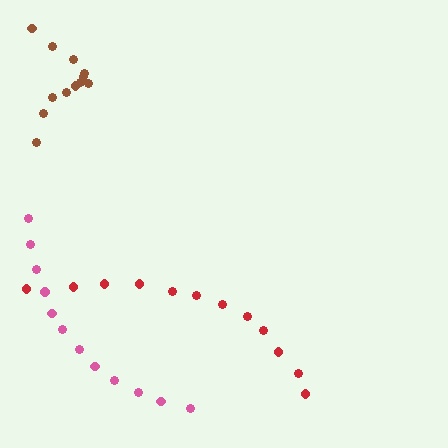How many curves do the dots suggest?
There are 3 distinct paths.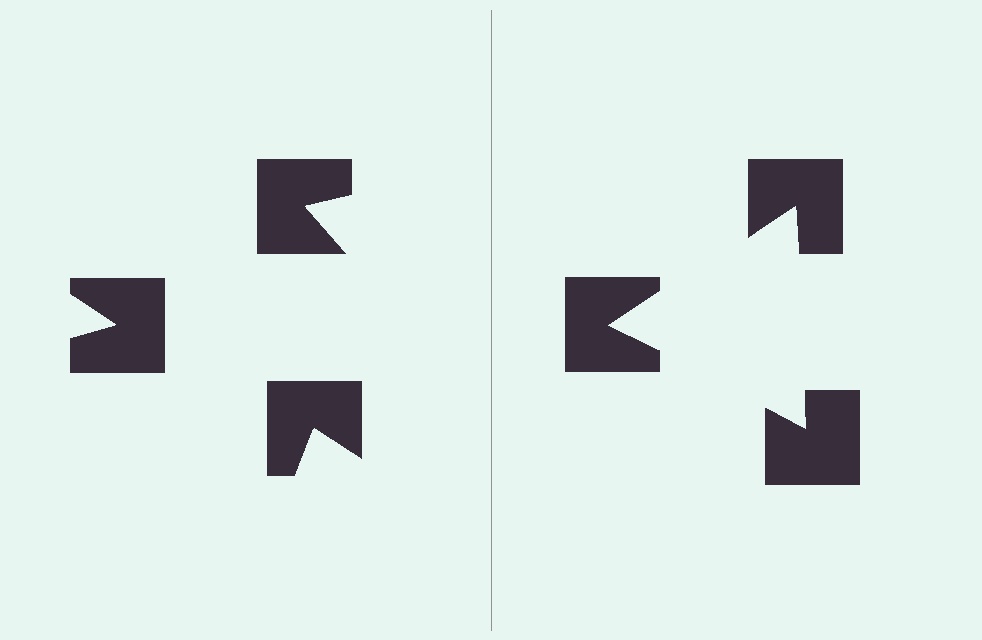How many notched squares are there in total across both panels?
6 — 3 on each side.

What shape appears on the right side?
An illusory triangle.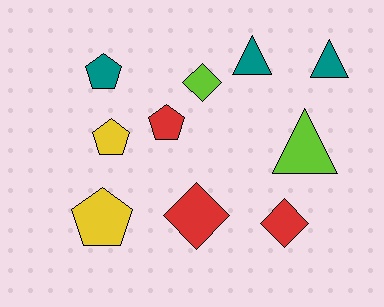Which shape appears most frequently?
Pentagon, with 4 objects.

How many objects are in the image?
There are 10 objects.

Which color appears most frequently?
Teal, with 3 objects.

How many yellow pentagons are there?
There are 2 yellow pentagons.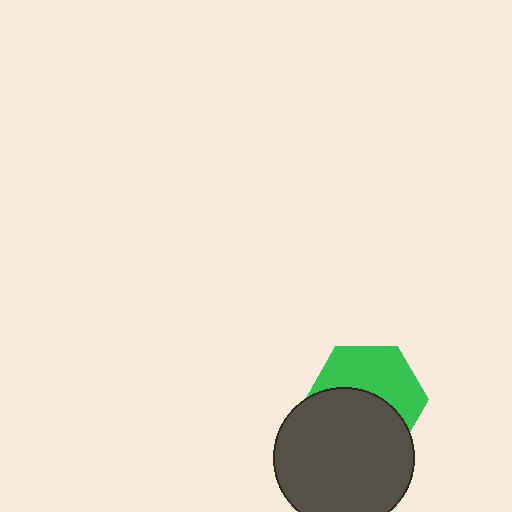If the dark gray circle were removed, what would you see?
You would see the complete green hexagon.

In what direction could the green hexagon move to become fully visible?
The green hexagon could move up. That would shift it out from behind the dark gray circle entirely.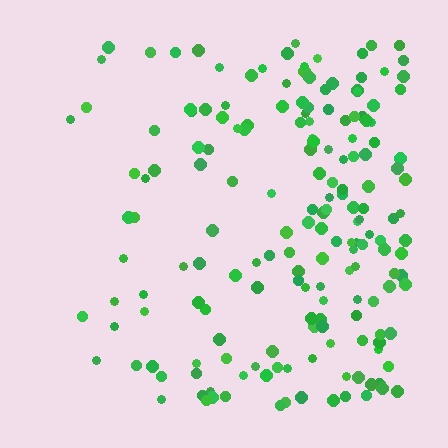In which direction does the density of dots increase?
From left to right, with the right side densest.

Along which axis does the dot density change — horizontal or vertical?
Horizontal.